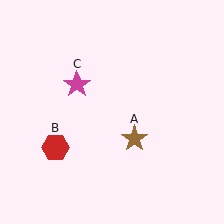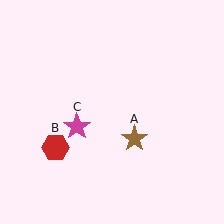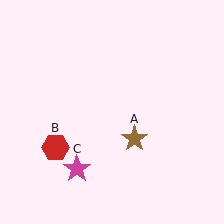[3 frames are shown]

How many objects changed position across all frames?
1 object changed position: magenta star (object C).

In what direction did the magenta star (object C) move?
The magenta star (object C) moved down.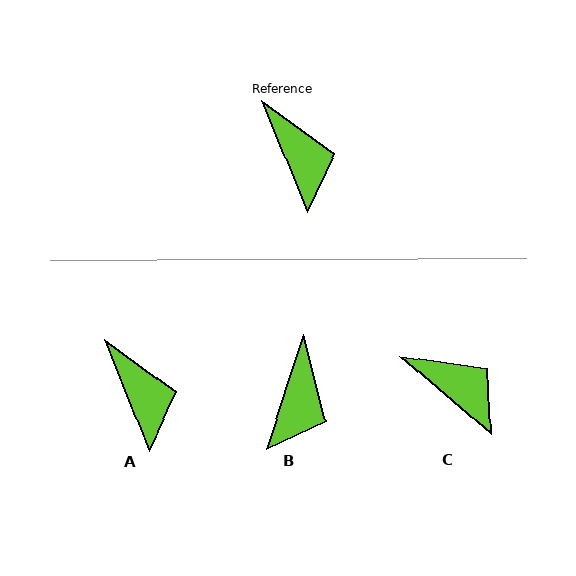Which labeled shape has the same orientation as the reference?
A.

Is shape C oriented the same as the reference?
No, it is off by about 27 degrees.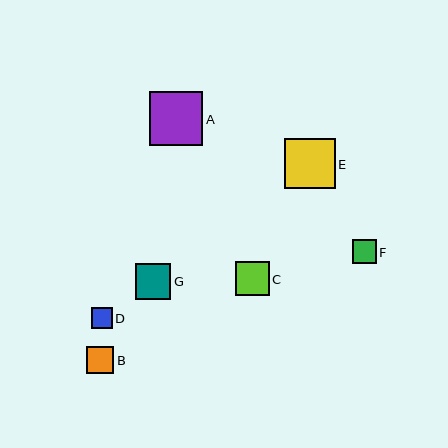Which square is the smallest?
Square D is the smallest with a size of approximately 21 pixels.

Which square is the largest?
Square A is the largest with a size of approximately 54 pixels.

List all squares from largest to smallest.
From largest to smallest: A, E, G, C, B, F, D.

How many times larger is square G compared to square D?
Square G is approximately 1.7 times the size of square D.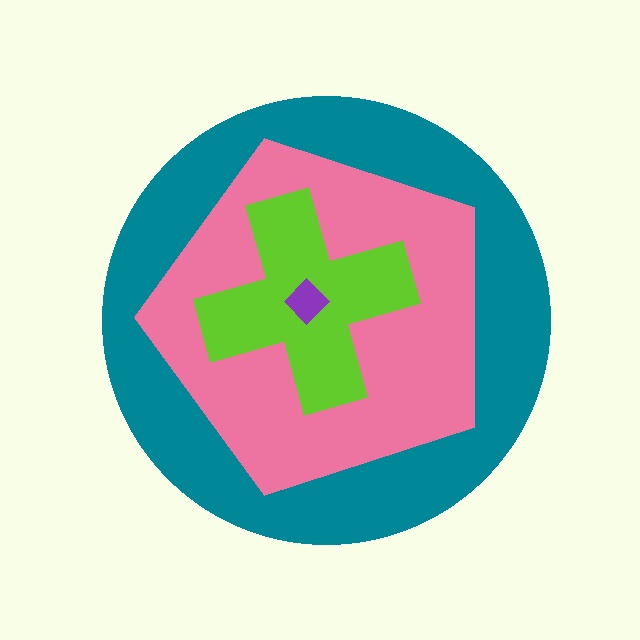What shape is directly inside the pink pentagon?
The lime cross.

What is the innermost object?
The purple diamond.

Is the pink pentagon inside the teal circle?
Yes.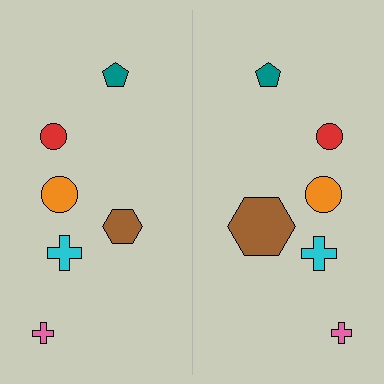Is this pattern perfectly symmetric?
No, the pattern is not perfectly symmetric. The brown hexagon on the right side has a different size than its mirror counterpart.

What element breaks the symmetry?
The brown hexagon on the right side has a different size than its mirror counterpart.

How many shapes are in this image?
There are 12 shapes in this image.